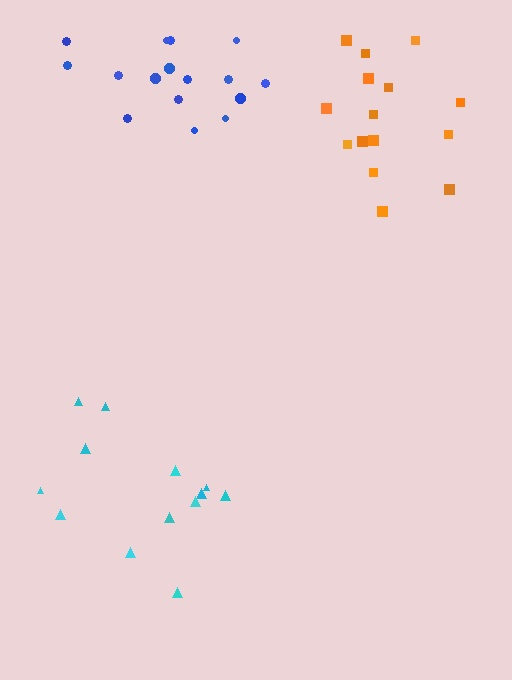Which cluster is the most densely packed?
Blue.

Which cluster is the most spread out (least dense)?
Cyan.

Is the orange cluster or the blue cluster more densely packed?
Blue.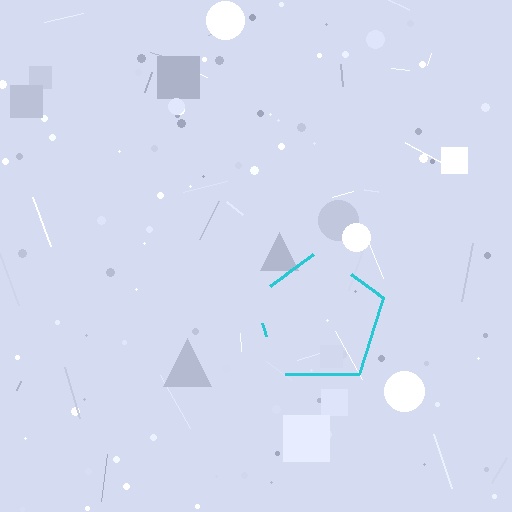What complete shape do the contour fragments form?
The contour fragments form a pentagon.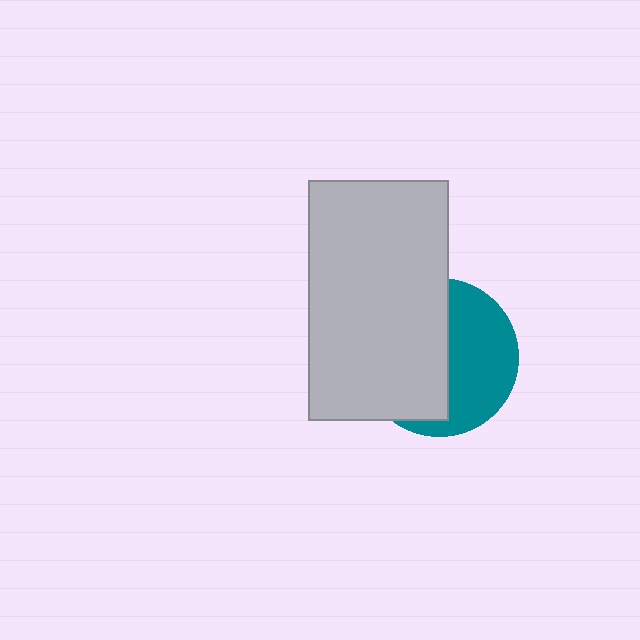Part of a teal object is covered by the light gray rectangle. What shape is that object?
It is a circle.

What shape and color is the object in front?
The object in front is a light gray rectangle.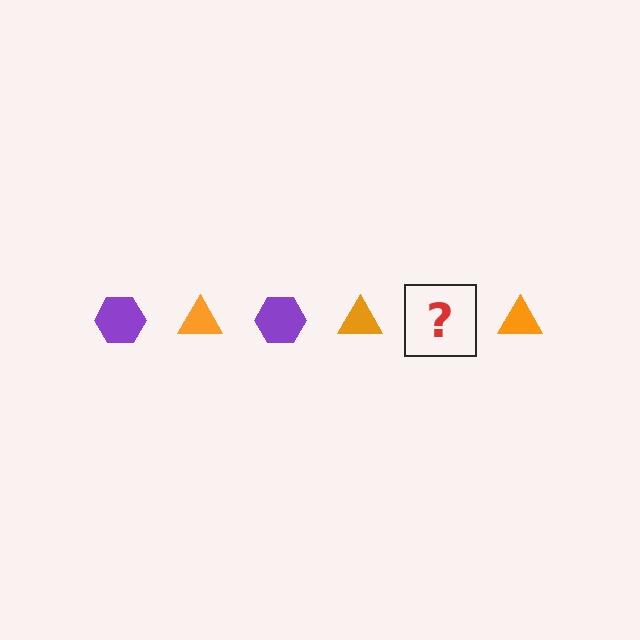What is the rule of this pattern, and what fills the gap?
The rule is that the pattern alternates between purple hexagon and orange triangle. The gap should be filled with a purple hexagon.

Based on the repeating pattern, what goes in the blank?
The blank should be a purple hexagon.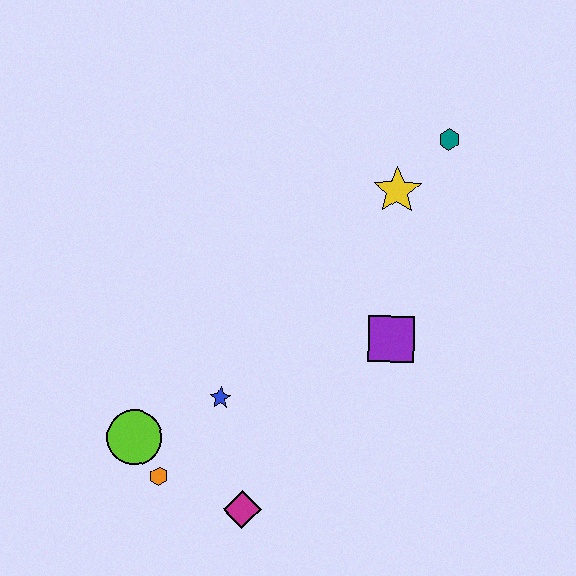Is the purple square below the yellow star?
Yes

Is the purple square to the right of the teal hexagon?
No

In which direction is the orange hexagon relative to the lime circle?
The orange hexagon is below the lime circle.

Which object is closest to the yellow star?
The teal hexagon is closest to the yellow star.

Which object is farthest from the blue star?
The teal hexagon is farthest from the blue star.